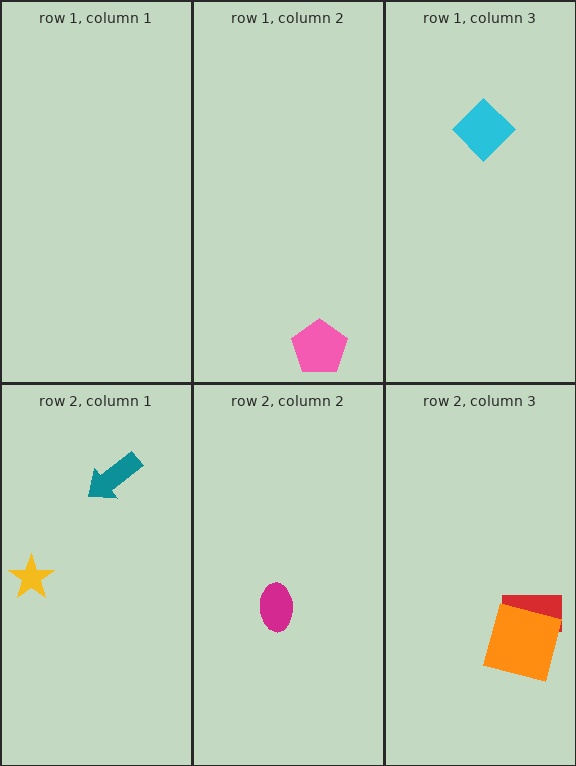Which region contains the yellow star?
The row 2, column 1 region.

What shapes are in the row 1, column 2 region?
The pink pentagon.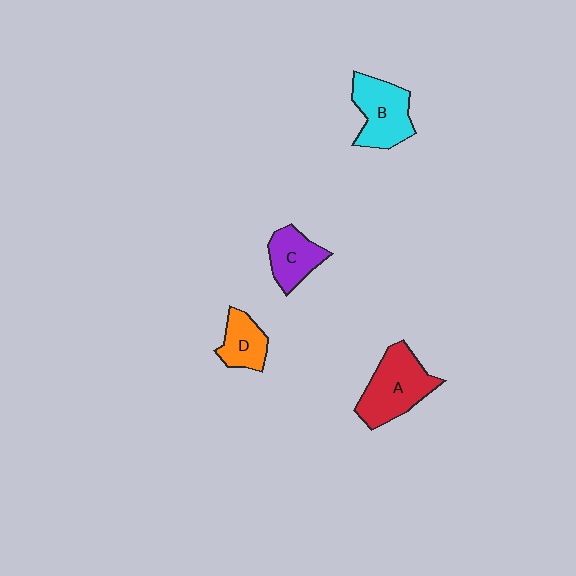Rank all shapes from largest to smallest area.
From largest to smallest: A (red), B (cyan), C (purple), D (orange).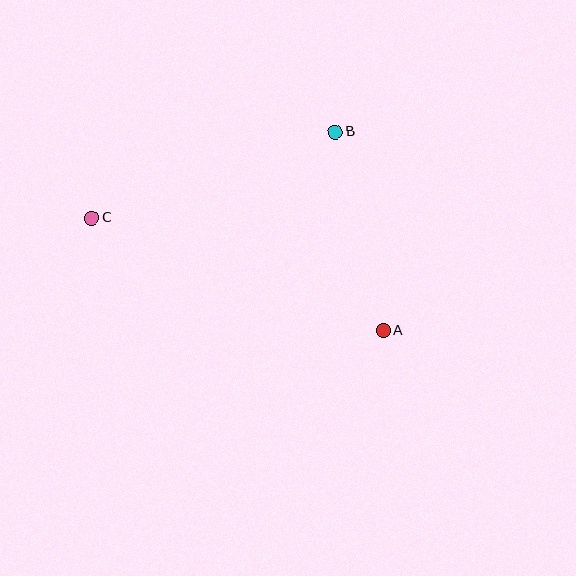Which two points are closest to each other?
Points A and B are closest to each other.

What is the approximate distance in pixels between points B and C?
The distance between B and C is approximately 258 pixels.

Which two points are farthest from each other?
Points A and C are farthest from each other.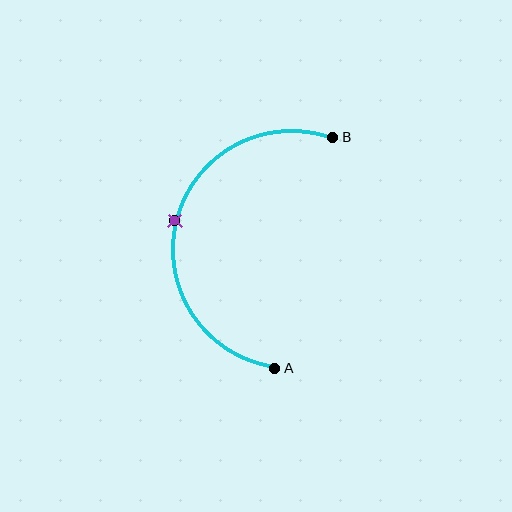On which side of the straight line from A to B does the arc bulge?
The arc bulges to the left of the straight line connecting A and B.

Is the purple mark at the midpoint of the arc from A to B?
Yes. The purple mark lies on the arc at equal arc-length from both A and B — it is the arc midpoint.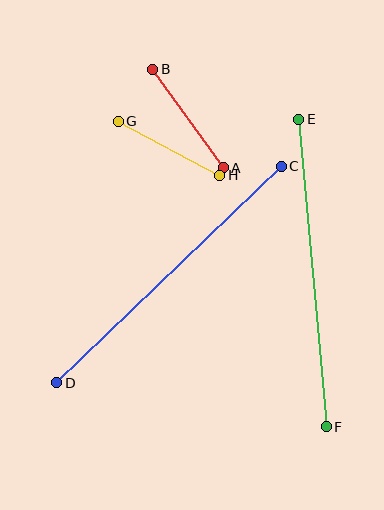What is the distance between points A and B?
The distance is approximately 121 pixels.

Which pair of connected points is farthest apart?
Points C and D are farthest apart.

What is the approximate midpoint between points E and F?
The midpoint is at approximately (312, 273) pixels.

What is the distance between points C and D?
The distance is approximately 312 pixels.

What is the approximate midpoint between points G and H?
The midpoint is at approximately (169, 148) pixels.